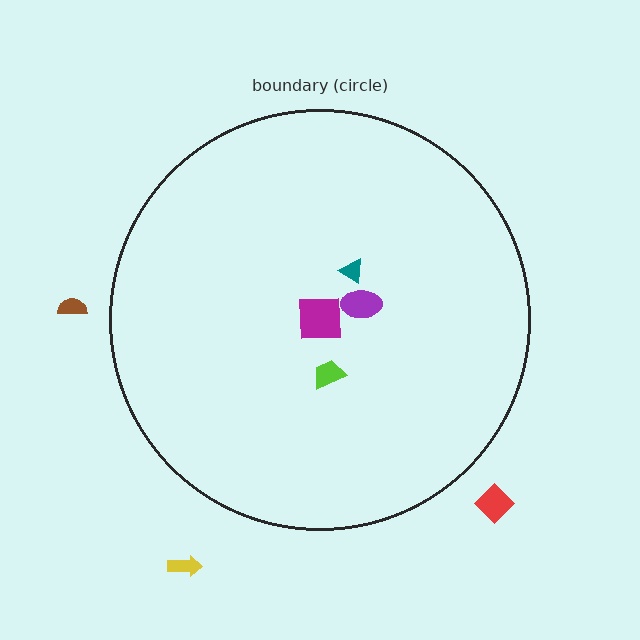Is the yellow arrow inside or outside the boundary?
Outside.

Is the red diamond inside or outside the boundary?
Outside.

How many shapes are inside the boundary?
4 inside, 3 outside.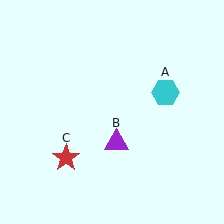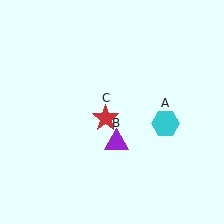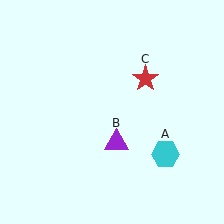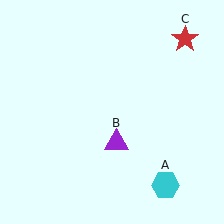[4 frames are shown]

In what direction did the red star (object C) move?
The red star (object C) moved up and to the right.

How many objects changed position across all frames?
2 objects changed position: cyan hexagon (object A), red star (object C).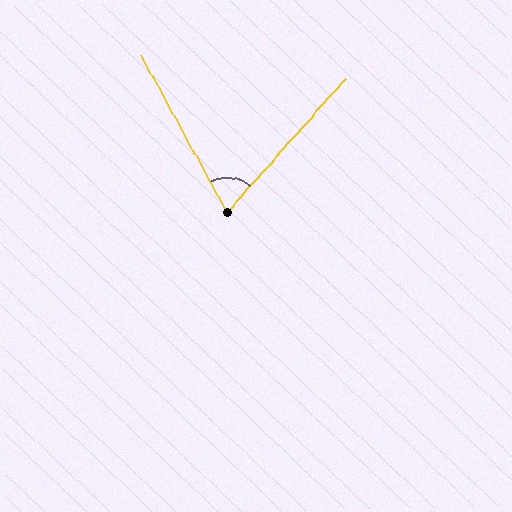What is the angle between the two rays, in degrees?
Approximately 70 degrees.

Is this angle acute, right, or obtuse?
It is acute.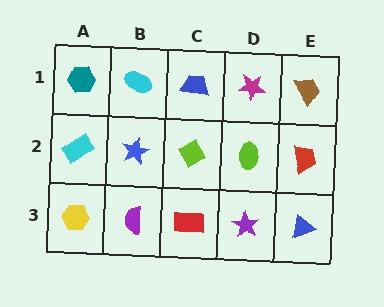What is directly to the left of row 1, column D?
A blue trapezoid.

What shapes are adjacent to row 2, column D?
A magenta star (row 1, column D), a purple star (row 3, column D), a lime diamond (row 2, column C), a red trapezoid (row 2, column E).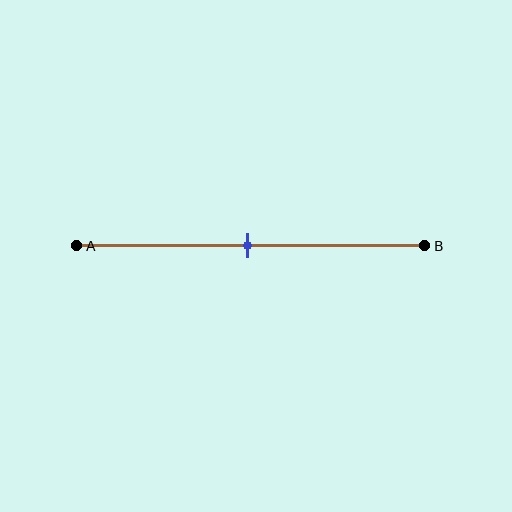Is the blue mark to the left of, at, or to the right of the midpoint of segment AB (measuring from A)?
The blue mark is approximately at the midpoint of segment AB.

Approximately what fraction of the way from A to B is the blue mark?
The blue mark is approximately 50% of the way from A to B.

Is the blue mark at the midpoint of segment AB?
Yes, the mark is approximately at the midpoint.